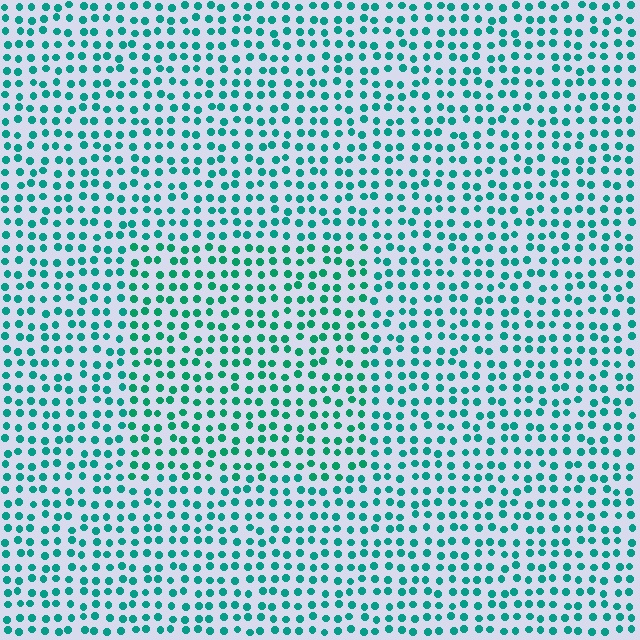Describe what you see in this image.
The image is filled with small teal elements in a uniform arrangement. A rectangle-shaped region is visible where the elements are tinted to a slightly different hue, forming a subtle color boundary.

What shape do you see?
I see a rectangle.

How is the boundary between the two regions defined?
The boundary is defined purely by a slight shift in hue (about 15 degrees). Spacing, size, and orientation are identical on both sides.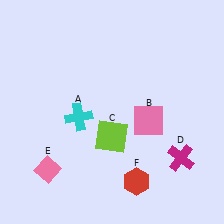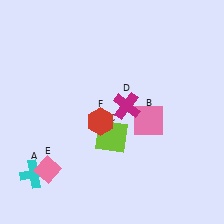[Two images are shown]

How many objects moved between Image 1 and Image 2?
3 objects moved between the two images.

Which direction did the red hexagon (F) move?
The red hexagon (F) moved up.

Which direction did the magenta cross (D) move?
The magenta cross (D) moved left.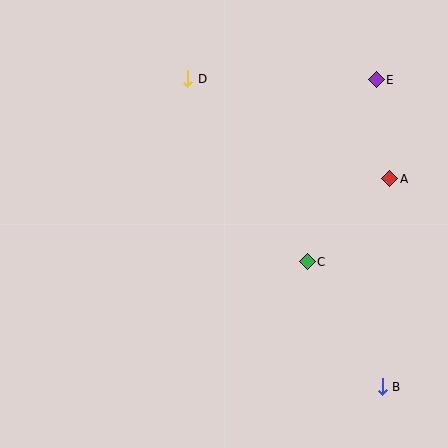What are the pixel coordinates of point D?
Point D is at (188, 79).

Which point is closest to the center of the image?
Point C at (307, 262) is closest to the center.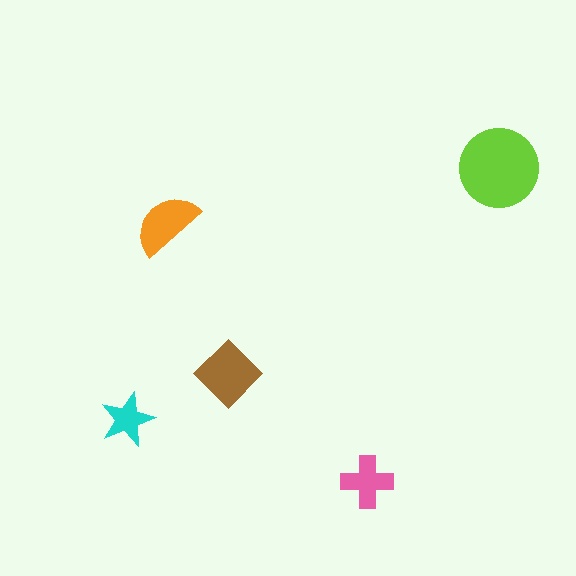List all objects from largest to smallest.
The lime circle, the brown diamond, the orange semicircle, the pink cross, the cyan star.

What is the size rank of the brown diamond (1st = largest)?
2nd.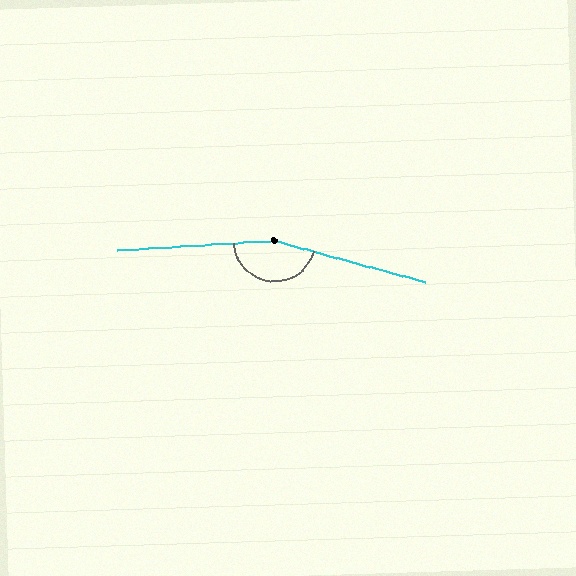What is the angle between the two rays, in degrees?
Approximately 161 degrees.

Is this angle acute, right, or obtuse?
It is obtuse.